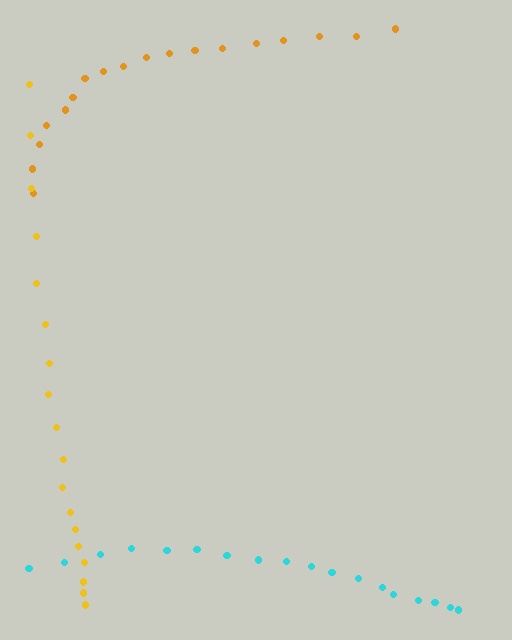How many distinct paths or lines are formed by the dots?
There are 3 distinct paths.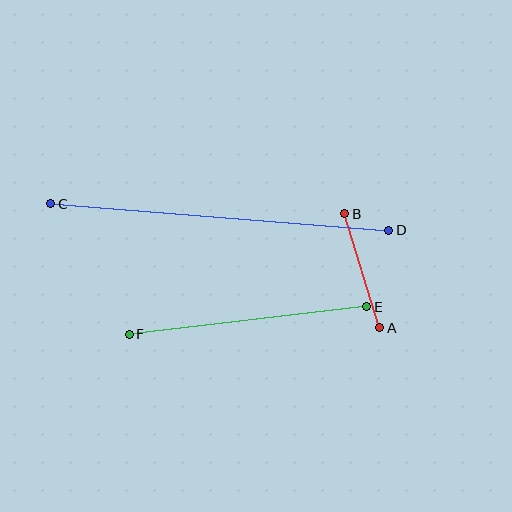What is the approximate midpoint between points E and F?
The midpoint is at approximately (248, 321) pixels.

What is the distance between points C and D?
The distance is approximately 339 pixels.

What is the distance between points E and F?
The distance is approximately 239 pixels.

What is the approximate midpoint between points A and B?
The midpoint is at approximately (362, 271) pixels.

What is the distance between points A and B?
The distance is approximately 119 pixels.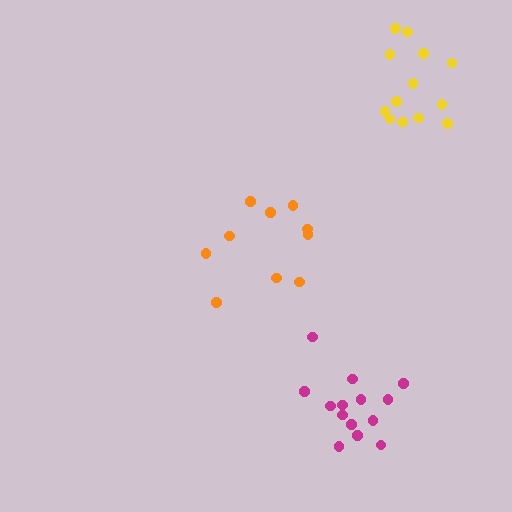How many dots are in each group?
Group 1: 10 dots, Group 2: 14 dots, Group 3: 13 dots (37 total).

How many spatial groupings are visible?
There are 3 spatial groupings.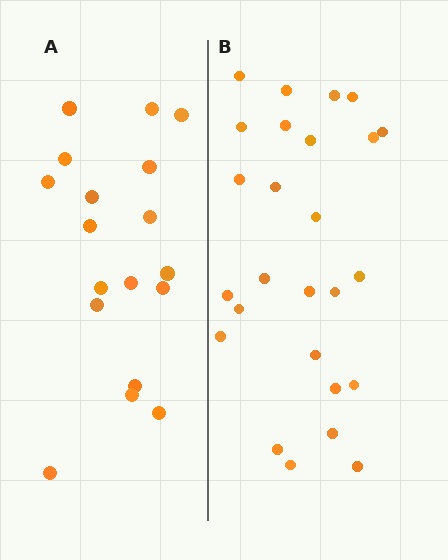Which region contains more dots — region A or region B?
Region B (the right region) has more dots.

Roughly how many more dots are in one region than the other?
Region B has roughly 8 or so more dots than region A.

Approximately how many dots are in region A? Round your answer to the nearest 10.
About 20 dots. (The exact count is 18, which rounds to 20.)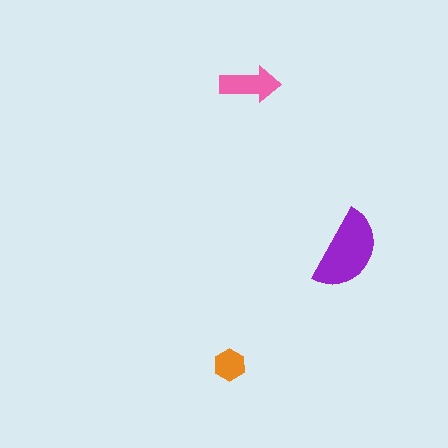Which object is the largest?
The purple semicircle.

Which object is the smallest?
The orange hexagon.